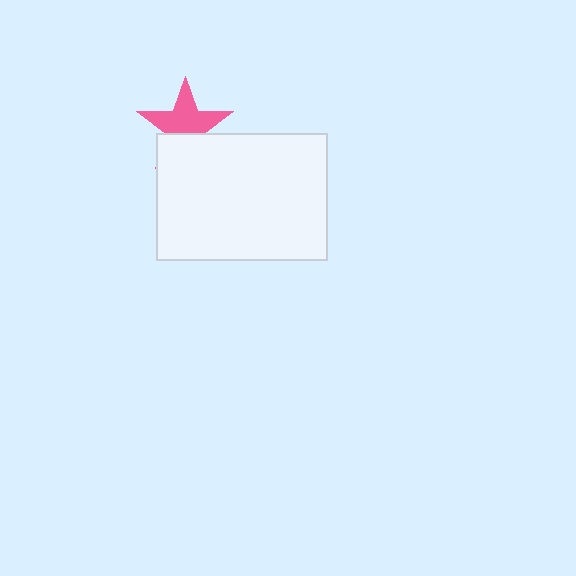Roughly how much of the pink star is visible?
About half of it is visible (roughly 63%).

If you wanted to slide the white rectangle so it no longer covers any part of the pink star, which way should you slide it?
Slide it down — that is the most direct way to separate the two shapes.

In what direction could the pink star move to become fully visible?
The pink star could move up. That would shift it out from behind the white rectangle entirely.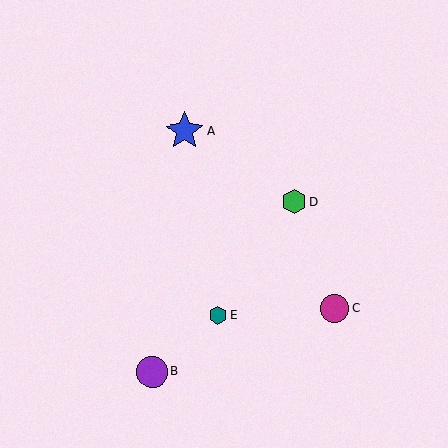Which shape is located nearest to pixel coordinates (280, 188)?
The green hexagon (labeled D) at (294, 202) is nearest to that location.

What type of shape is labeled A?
Shape A is a blue star.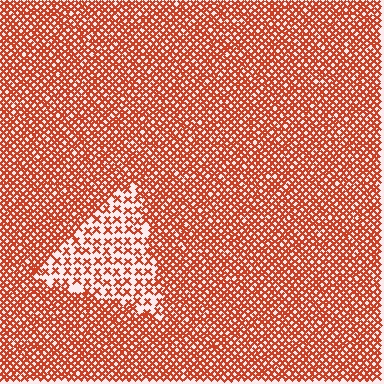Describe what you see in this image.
The image contains small red elements arranged at two different densities. A triangle-shaped region is visible where the elements are less densely packed than the surrounding area.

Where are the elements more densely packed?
The elements are more densely packed outside the triangle boundary.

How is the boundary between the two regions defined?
The boundary is defined by a change in element density (approximately 2.3x ratio). All elements are the same color, size, and shape.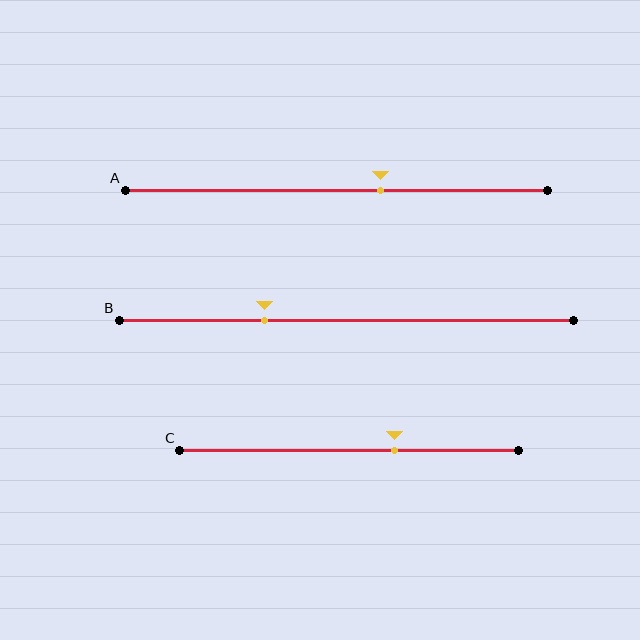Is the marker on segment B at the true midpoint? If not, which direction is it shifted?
No, the marker on segment B is shifted to the left by about 18% of the segment length.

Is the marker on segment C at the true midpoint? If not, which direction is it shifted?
No, the marker on segment C is shifted to the right by about 13% of the segment length.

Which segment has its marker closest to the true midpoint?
Segment A has its marker closest to the true midpoint.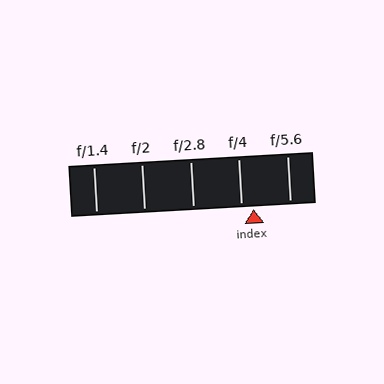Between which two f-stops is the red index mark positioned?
The index mark is between f/4 and f/5.6.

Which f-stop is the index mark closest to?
The index mark is closest to f/4.